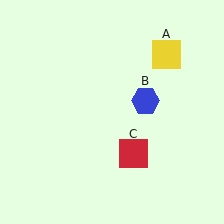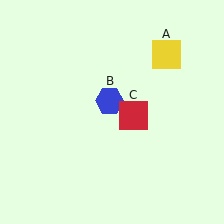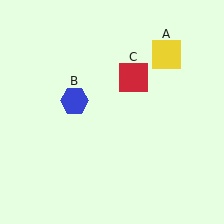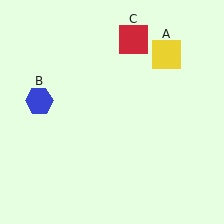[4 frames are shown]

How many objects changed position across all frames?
2 objects changed position: blue hexagon (object B), red square (object C).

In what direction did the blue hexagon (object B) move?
The blue hexagon (object B) moved left.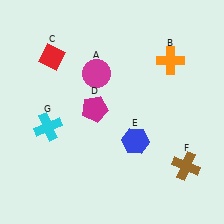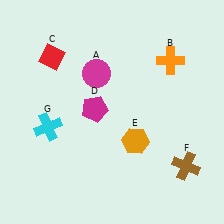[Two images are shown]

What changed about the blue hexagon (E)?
In Image 1, E is blue. In Image 2, it changed to orange.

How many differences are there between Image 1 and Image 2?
There is 1 difference between the two images.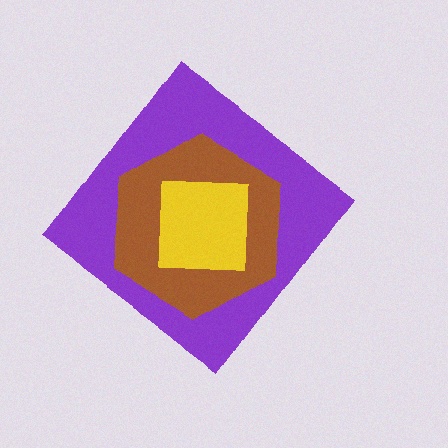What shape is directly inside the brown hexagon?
The yellow square.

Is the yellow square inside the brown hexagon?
Yes.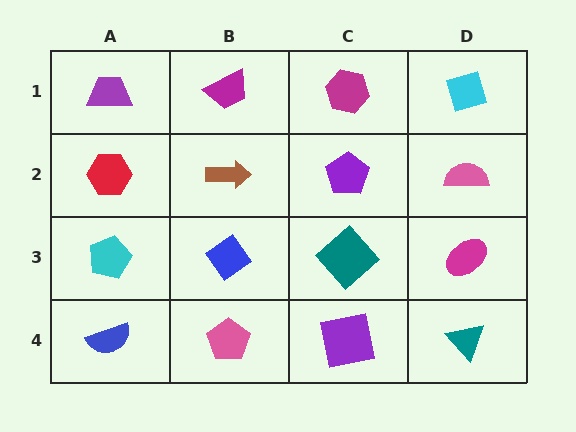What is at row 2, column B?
A brown arrow.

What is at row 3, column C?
A teal diamond.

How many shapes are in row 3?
4 shapes.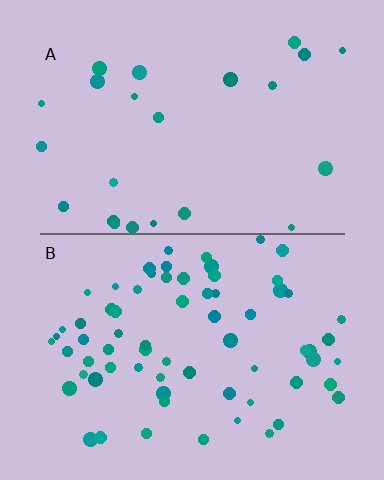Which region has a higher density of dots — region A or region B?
B (the bottom).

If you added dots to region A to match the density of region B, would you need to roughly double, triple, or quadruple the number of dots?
Approximately triple.